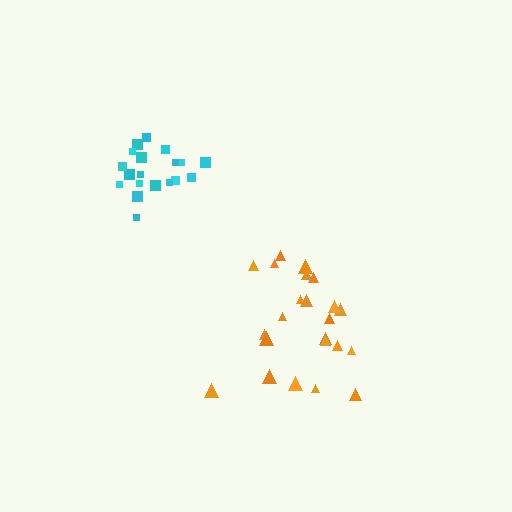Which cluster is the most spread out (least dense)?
Orange.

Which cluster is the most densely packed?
Cyan.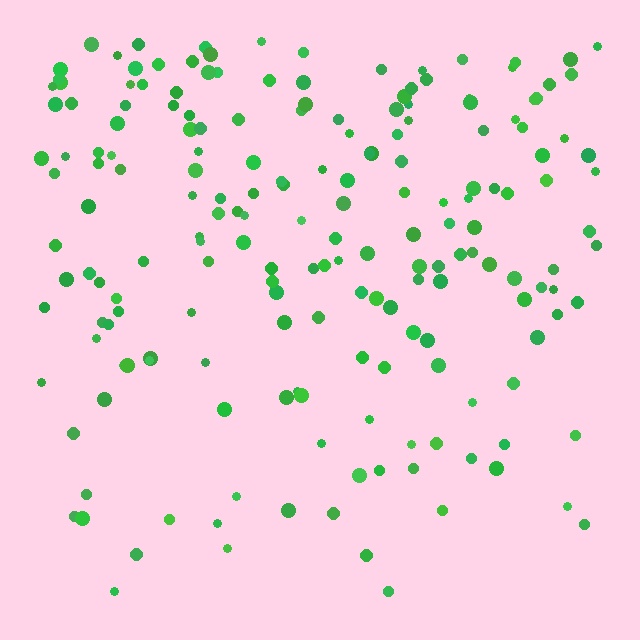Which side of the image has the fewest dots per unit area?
The bottom.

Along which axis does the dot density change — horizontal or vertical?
Vertical.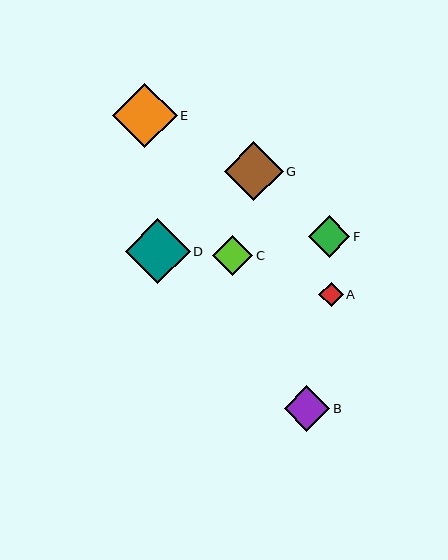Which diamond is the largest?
Diamond D is the largest with a size of approximately 65 pixels.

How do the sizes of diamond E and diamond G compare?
Diamond E and diamond G are approximately the same size.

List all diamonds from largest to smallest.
From largest to smallest: D, E, G, B, F, C, A.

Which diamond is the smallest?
Diamond A is the smallest with a size of approximately 24 pixels.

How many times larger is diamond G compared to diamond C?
Diamond G is approximately 1.5 times the size of diamond C.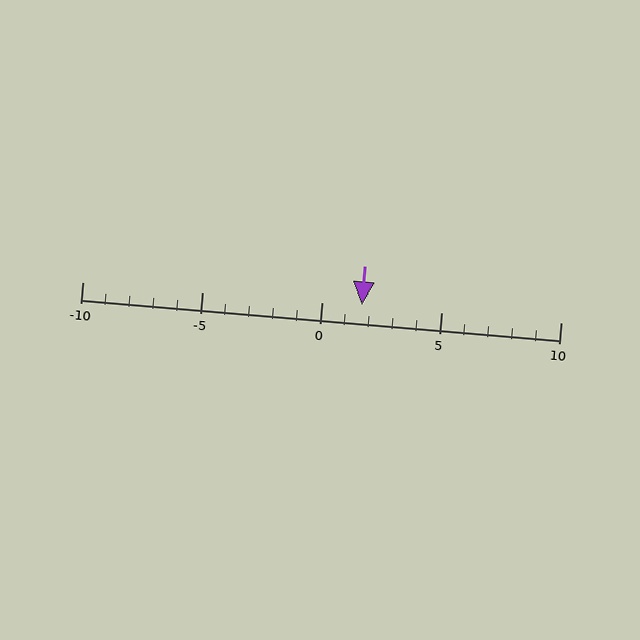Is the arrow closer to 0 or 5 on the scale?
The arrow is closer to 0.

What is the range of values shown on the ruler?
The ruler shows values from -10 to 10.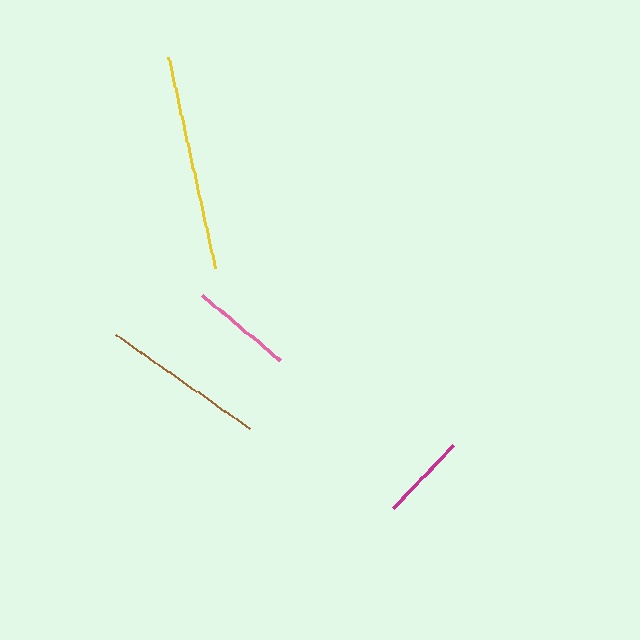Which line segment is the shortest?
The magenta line is the shortest at approximately 87 pixels.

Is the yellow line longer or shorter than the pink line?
The yellow line is longer than the pink line.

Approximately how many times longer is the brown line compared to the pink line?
The brown line is approximately 1.6 times the length of the pink line.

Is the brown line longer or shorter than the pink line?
The brown line is longer than the pink line.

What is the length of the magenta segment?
The magenta segment is approximately 87 pixels long.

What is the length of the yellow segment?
The yellow segment is approximately 215 pixels long.